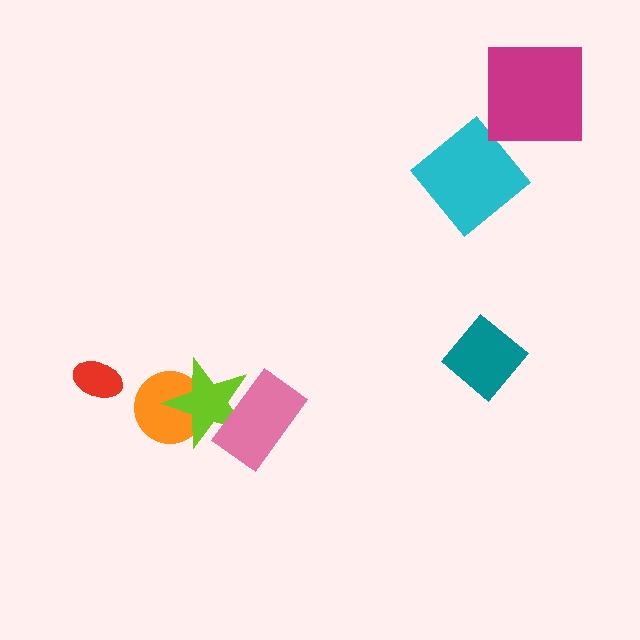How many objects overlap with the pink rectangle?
1 object overlaps with the pink rectangle.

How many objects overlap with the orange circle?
1 object overlaps with the orange circle.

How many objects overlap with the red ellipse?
0 objects overlap with the red ellipse.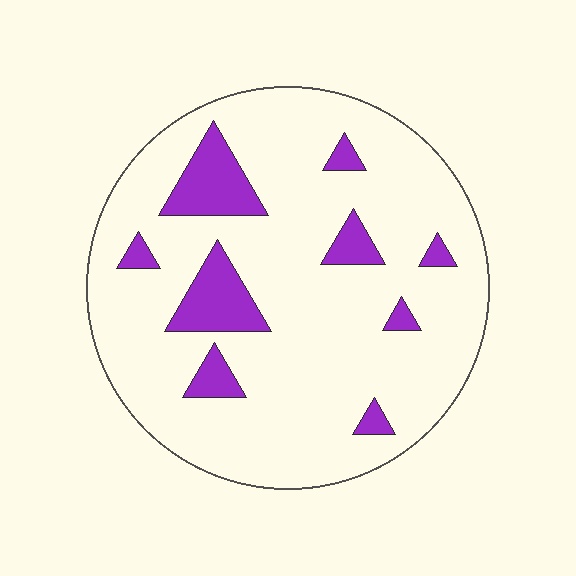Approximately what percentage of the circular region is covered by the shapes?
Approximately 15%.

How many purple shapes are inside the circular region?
9.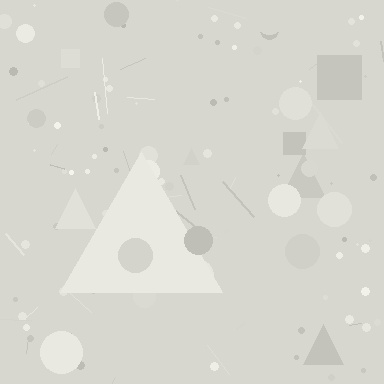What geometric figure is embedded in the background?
A triangle is embedded in the background.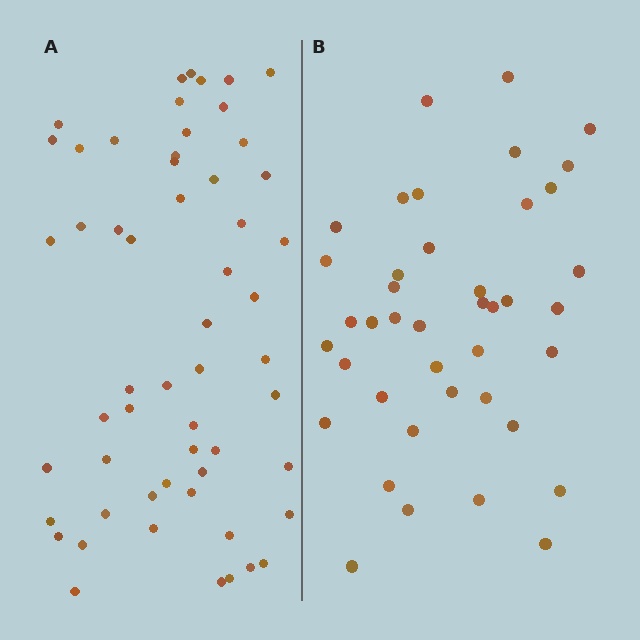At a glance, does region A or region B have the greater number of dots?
Region A (the left region) has more dots.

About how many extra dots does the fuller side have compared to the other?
Region A has approximately 15 more dots than region B.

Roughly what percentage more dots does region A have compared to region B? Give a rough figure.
About 35% more.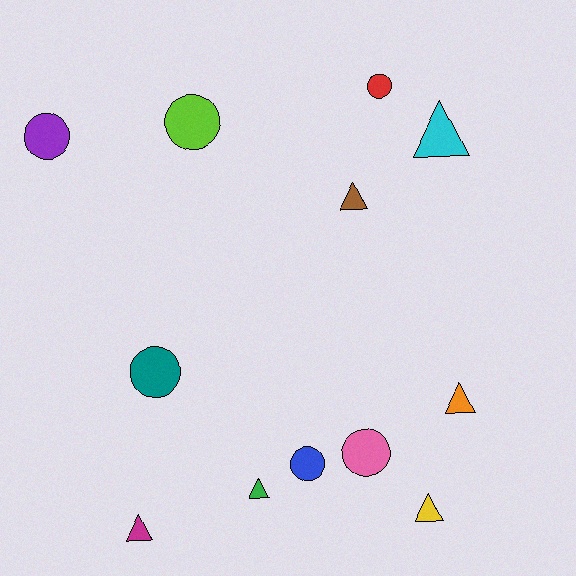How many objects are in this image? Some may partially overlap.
There are 12 objects.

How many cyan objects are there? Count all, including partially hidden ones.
There is 1 cyan object.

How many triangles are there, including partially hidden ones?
There are 6 triangles.